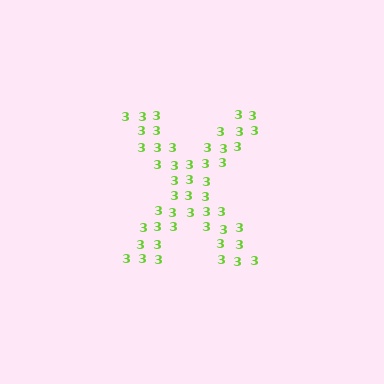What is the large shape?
The large shape is the letter X.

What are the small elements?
The small elements are digit 3's.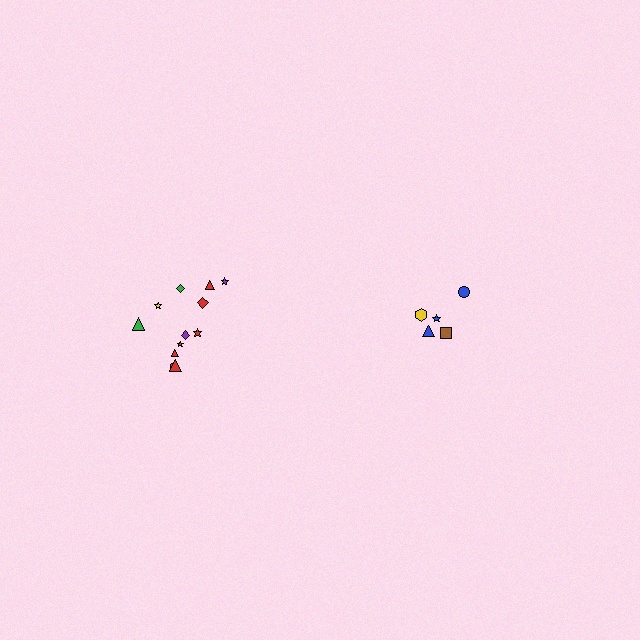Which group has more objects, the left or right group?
The left group.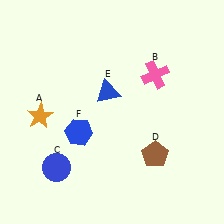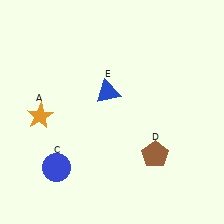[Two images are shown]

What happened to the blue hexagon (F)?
The blue hexagon (F) was removed in Image 2. It was in the bottom-left area of Image 1.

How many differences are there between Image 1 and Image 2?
There are 2 differences between the two images.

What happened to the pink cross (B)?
The pink cross (B) was removed in Image 2. It was in the top-right area of Image 1.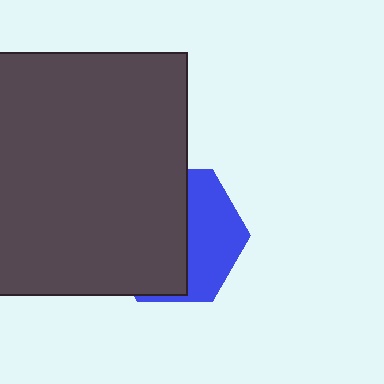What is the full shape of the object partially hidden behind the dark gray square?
The partially hidden object is a blue hexagon.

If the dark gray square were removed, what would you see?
You would see the complete blue hexagon.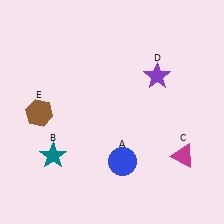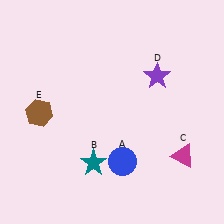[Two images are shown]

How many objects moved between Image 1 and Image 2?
1 object moved between the two images.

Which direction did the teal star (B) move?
The teal star (B) moved right.